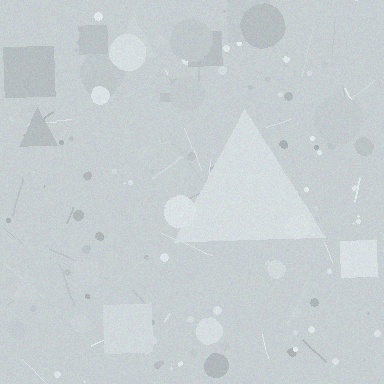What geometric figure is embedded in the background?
A triangle is embedded in the background.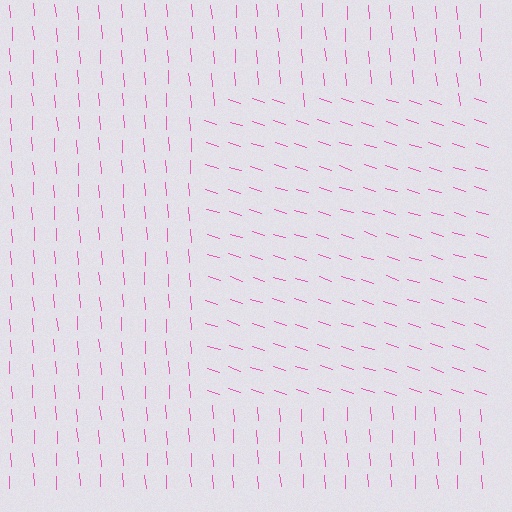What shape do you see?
I see a rectangle.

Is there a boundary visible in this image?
Yes, there is a texture boundary formed by a change in line orientation.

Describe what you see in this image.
The image is filled with small pink line segments. A rectangle region in the image has lines oriented differently from the surrounding lines, creating a visible texture boundary.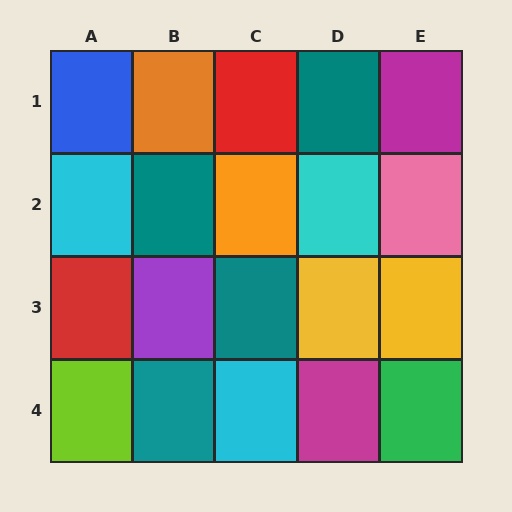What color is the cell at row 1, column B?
Orange.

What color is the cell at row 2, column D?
Cyan.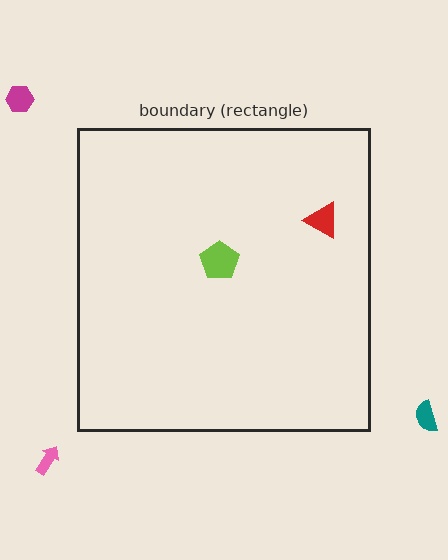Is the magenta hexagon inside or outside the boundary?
Outside.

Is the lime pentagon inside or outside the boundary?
Inside.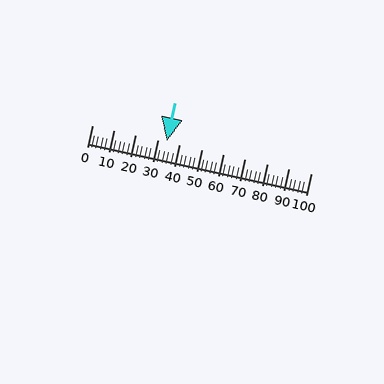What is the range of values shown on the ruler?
The ruler shows values from 0 to 100.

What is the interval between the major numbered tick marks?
The major tick marks are spaced 10 units apart.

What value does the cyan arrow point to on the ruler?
The cyan arrow points to approximately 34.